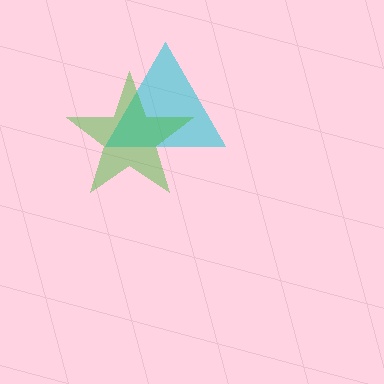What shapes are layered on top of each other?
The layered shapes are: a cyan triangle, a green star.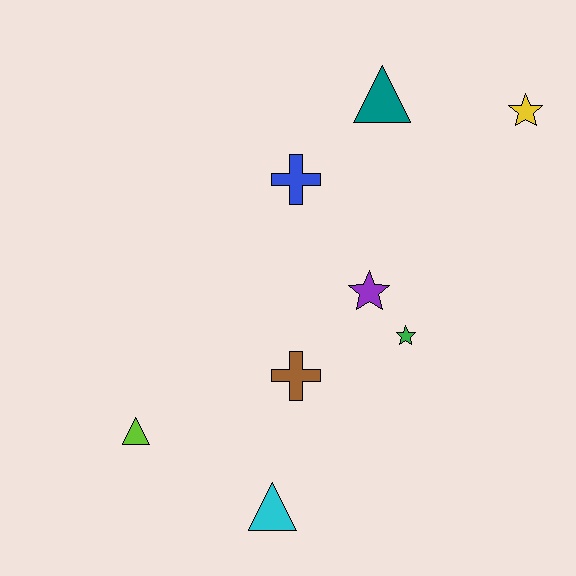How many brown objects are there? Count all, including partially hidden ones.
There is 1 brown object.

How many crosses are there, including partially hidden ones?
There are 2 crosses.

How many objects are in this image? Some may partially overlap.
There are 8 objects.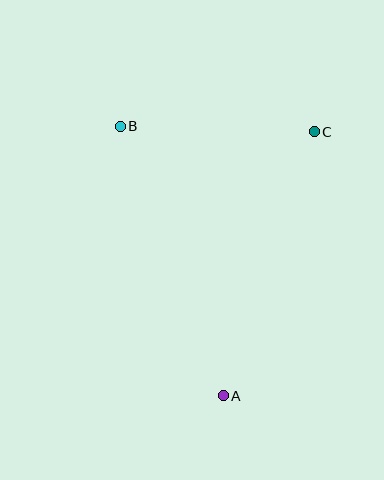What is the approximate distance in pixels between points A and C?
The distance between A and C is approximately 279 pixels.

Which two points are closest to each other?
Points B and C are closest to each other.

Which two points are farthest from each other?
Points A and B are farthest from each other.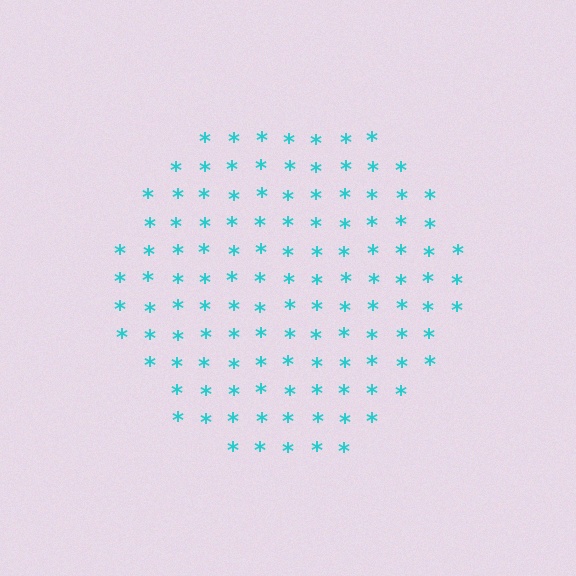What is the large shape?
The large shape is a circle.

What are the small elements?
The small elements are asterisks.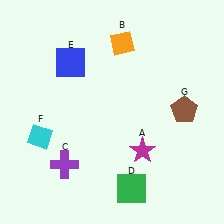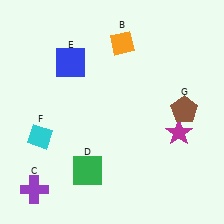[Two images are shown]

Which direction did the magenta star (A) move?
The magenta star (A) moved right.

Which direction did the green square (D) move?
The green square (D) moved left.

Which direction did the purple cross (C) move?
The purple cross (C) moved left.